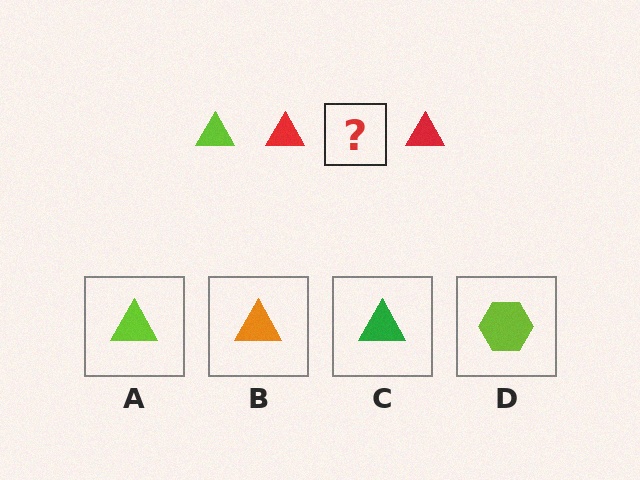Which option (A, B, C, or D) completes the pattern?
A.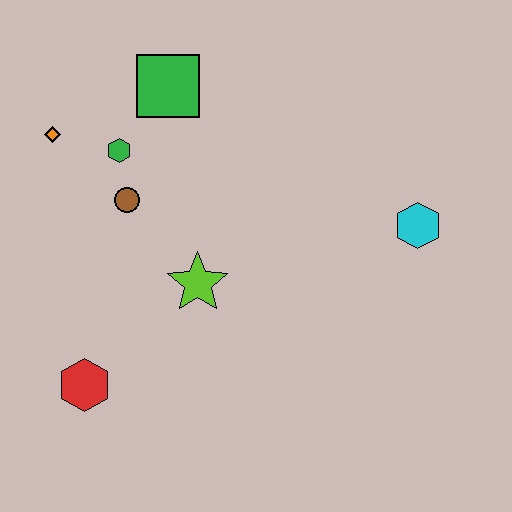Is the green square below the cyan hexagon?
No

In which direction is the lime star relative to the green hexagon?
The lime star is below the green hexagon.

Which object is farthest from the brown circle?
The cyan hexagon is farthest from the brown circle.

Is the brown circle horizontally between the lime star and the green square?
No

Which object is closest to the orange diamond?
The green hexagon is closest to the orange diamond.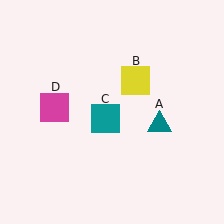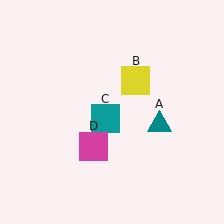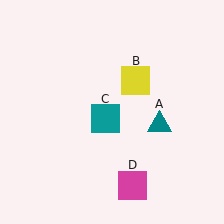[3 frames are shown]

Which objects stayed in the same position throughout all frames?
Teal triangle (object A) and yellow square (object B) and teal square (object C) remained stationary.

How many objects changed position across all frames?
1 object changed position: magenta square (object D).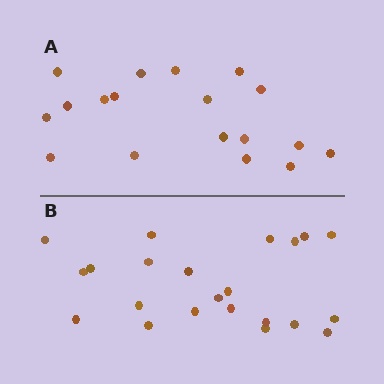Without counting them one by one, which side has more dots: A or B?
Region B (the bottom region) has more dots.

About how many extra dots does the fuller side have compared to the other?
Region B has about 4 more dots than region A.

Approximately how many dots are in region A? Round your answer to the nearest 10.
About 20 dots. (The exact count is 18, which rounds to 20.)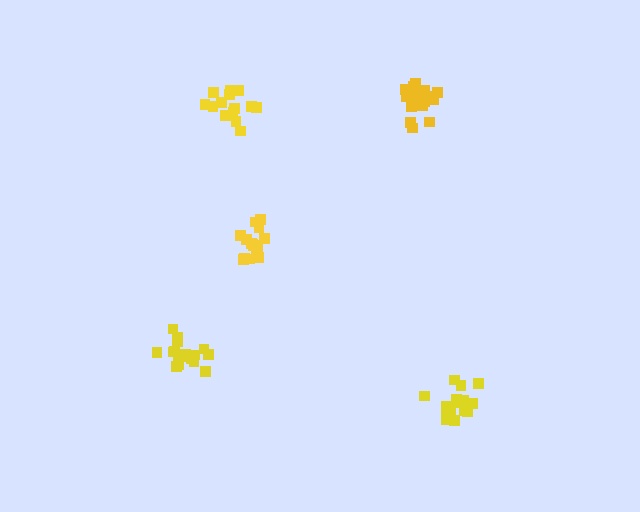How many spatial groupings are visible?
There are 5 spatial groupings.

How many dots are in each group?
Group 1: 15 dots, Group 2: 17 dots, Group 3: 15 dots, Group 4: 14 dots, Group 5: 18 dots (79 total).